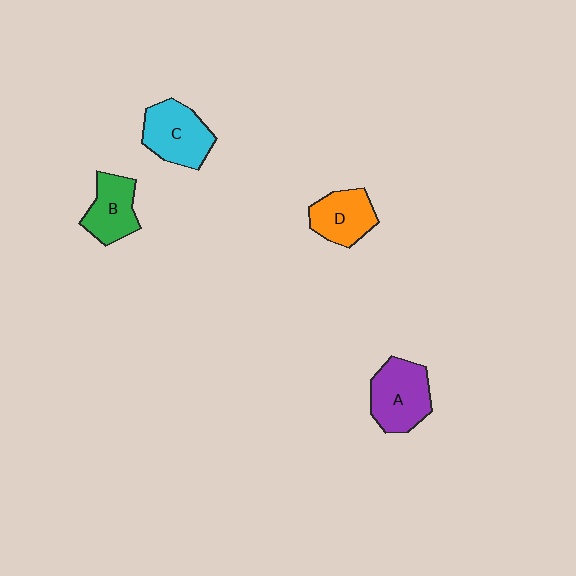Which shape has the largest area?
Shape A (purple).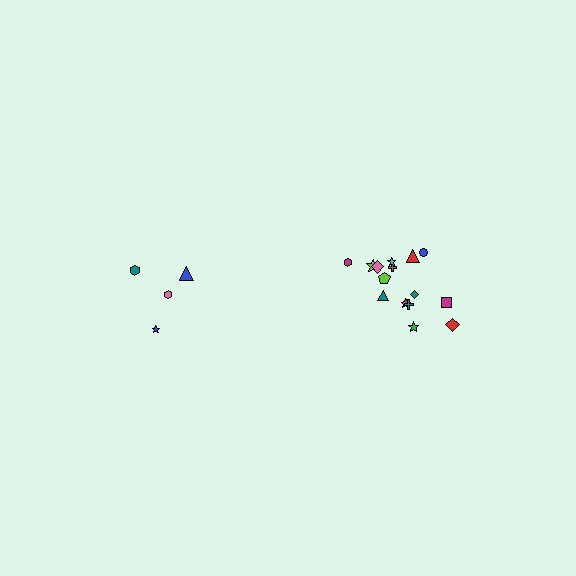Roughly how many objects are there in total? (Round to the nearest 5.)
Roughly 20 objects in total.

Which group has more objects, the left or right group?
The right group.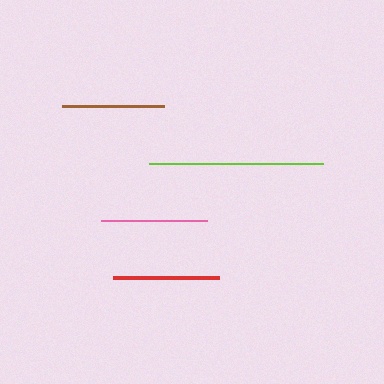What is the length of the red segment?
The red segment is approximately 106 pixels long.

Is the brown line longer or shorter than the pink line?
The pink line is longer than the brown line.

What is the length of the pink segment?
The pink segment is approximately 106 pixels long.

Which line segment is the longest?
The lime line is the longest at approximately 174 pixels.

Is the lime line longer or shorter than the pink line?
The lime line is longer than the pink line.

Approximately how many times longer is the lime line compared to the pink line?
The lime line is approximately 1.6 times the length of the pink line.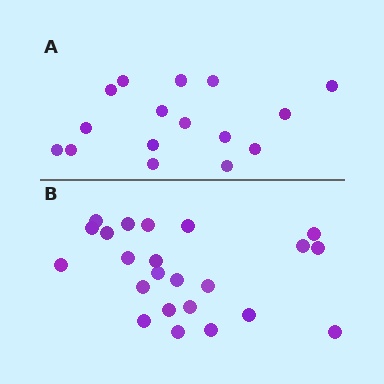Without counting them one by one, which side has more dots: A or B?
Region B (the bottom region) has more dots.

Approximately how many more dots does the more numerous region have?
Region B has roughly 8 or so more dots than region A.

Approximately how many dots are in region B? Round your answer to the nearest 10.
About 20 dots. (The exact count is 23, which rounds to 20.)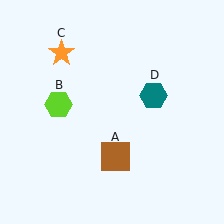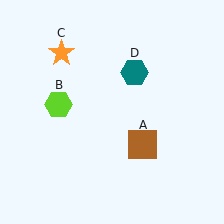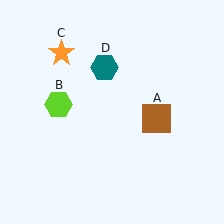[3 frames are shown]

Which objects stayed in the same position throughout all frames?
Lime hexagon (object B) and orange star (object C) remained stationary.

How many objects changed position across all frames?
2 objects changed position: brown square (object A), teal hexagon (object D).